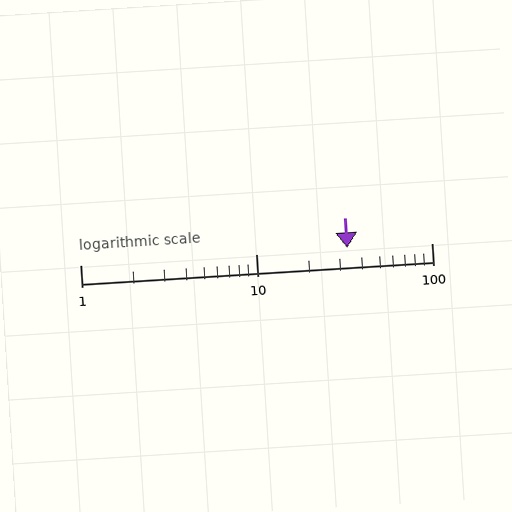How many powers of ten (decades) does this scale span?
The scale spans 2 decades, from 1 to 100.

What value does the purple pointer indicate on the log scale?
The pointer indicates approximately 33.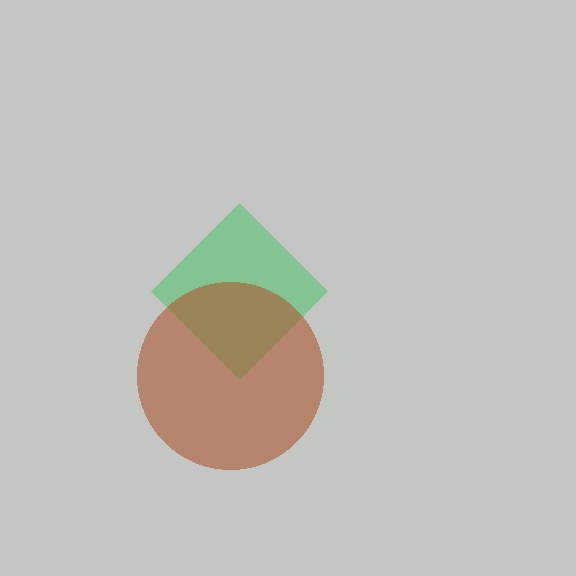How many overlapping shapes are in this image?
There are 2 overlapping shapes in the image.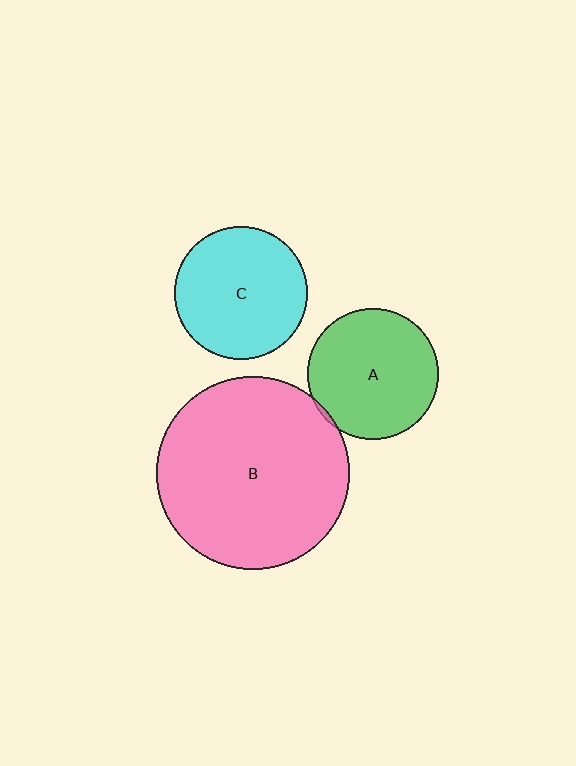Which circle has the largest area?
Circle B (pink).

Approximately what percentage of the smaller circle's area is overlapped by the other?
Approximately 5%.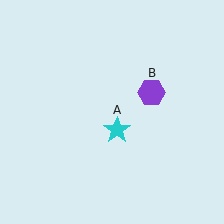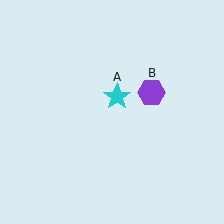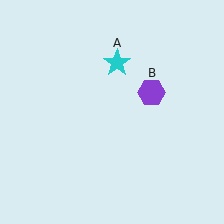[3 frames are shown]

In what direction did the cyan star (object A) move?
The cyan star (object A) moved up.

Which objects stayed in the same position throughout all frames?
Purple hexagon (object B) remained stationary.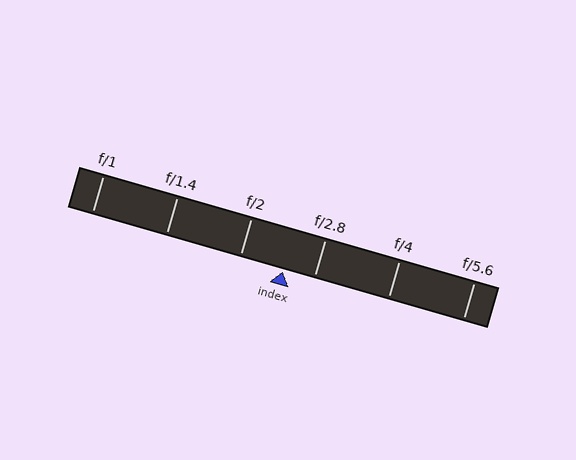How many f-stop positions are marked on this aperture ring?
There are 6 f-stop positions marked.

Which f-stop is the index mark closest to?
The index mark is closest to f/2.8.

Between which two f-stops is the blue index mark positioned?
The index mark is between f/2 and f/2.8.